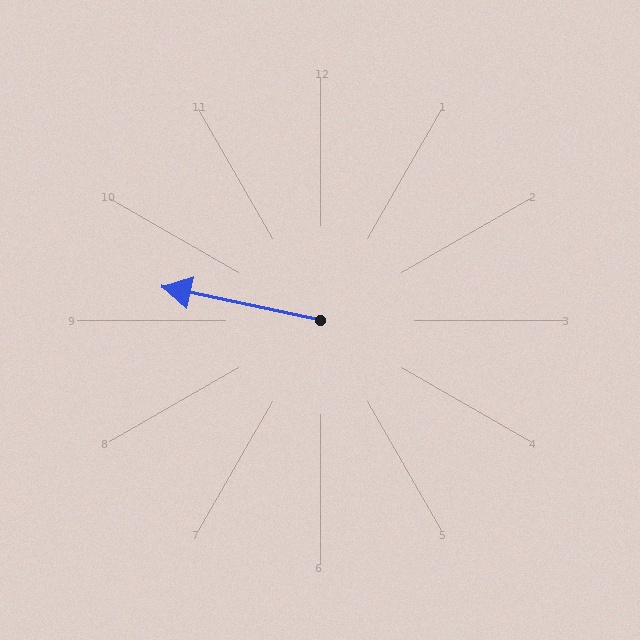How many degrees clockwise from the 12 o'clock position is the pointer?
Approximately 282 degrees.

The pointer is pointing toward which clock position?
Roughly 9 o'clock.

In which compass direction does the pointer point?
West.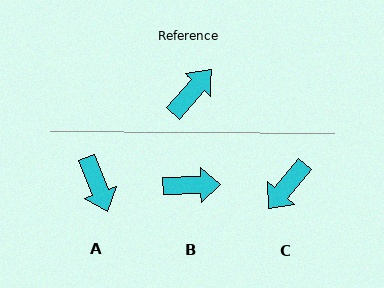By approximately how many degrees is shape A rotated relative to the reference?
Approximately 118 degrees clockwise.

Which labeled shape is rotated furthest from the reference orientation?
C, about 180 degrees away.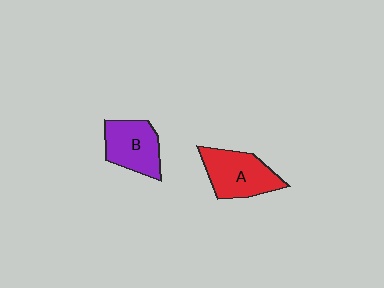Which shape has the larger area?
Shape A (red).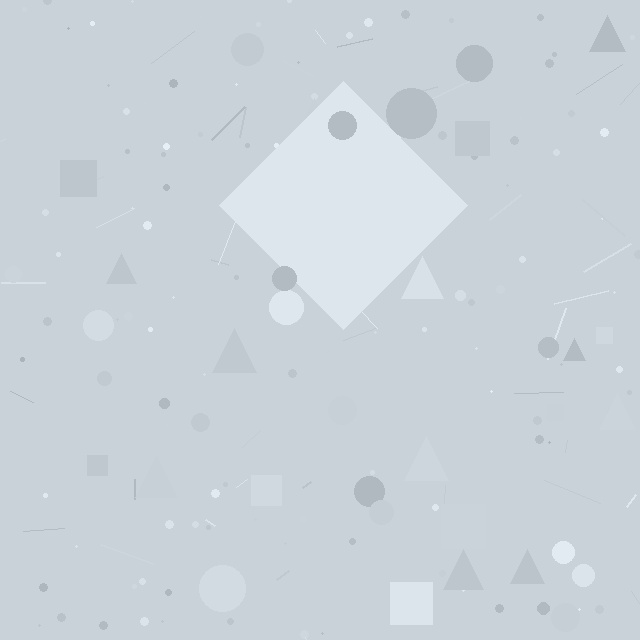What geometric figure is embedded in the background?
A diamond is embedded in the background.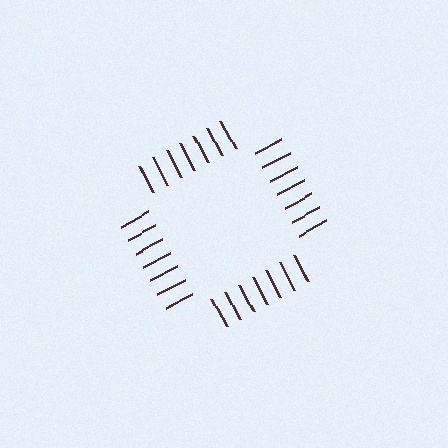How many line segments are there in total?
28 — 7 along each of the 4 edges.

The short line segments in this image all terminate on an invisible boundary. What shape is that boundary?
An illusory square — the line segments terminate on its edges but no continuous stroke is drawn.